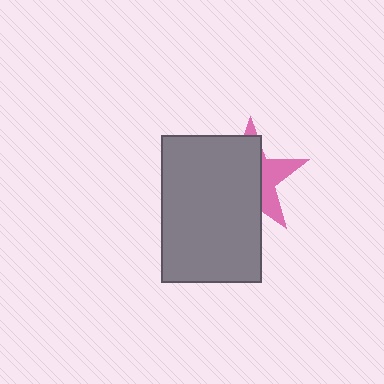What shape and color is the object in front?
The object in front is a gray rectangle.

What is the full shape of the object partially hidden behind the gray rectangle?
The partially hidden object is a pink star.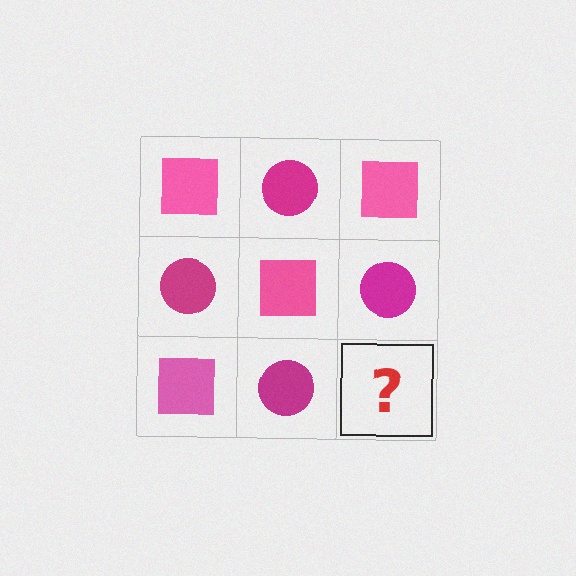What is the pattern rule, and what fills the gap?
The rule is that it alternates pink square and magenta circle in a checkerboard pattern. The gap should be filled with a pink square.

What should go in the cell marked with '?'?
The missing cell should contain a pink square.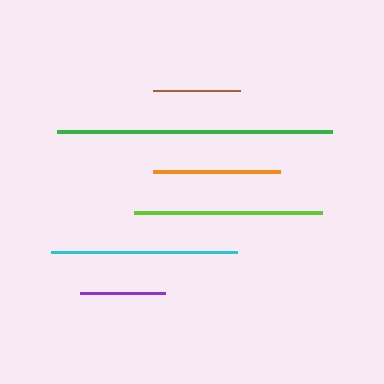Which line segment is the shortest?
The purple line is the shortest at approximately 85 pixels.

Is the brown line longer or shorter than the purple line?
The brown line is longer than the purple line.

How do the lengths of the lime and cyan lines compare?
The lime and cyan lines are approximately the same length.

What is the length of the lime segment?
The lime segment is approximately 188 pixels long.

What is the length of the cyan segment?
The cyan segment is approximately 186 pixels long.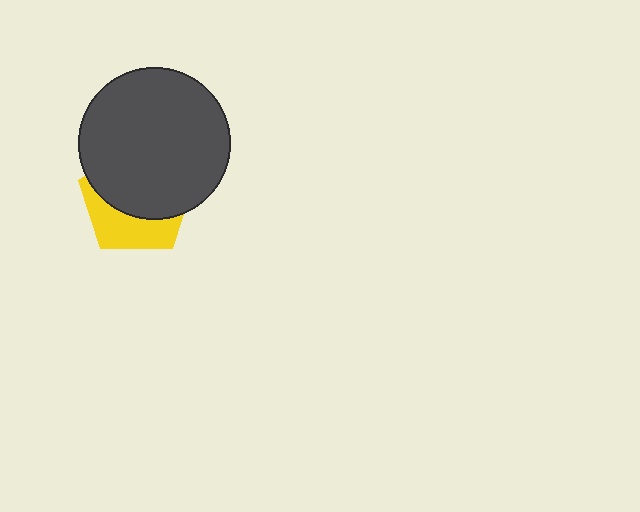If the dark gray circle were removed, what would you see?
You would see the complete yellow pentagon.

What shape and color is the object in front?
The object in front is a dark gray circle.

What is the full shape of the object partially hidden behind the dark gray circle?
The partially hidden object is a yellow pentagon.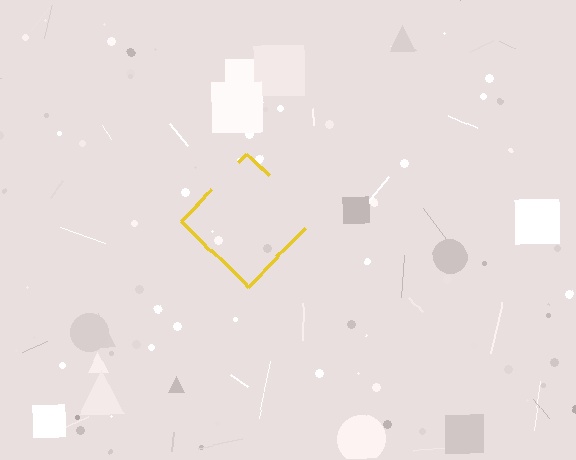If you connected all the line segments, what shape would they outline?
They would outline a diamond.